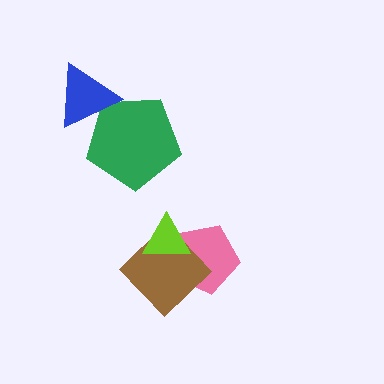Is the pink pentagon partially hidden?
Yes, it is partially covered by another shape.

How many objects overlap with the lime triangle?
2 objects overlap with the lime triangle.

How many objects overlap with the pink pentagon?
2 objects overlap with the pink pentagon.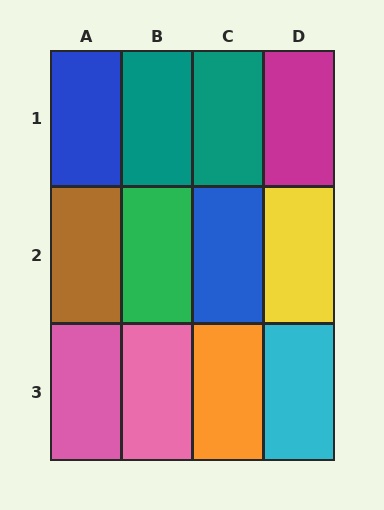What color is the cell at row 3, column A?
Pink.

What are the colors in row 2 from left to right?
Brown, green, blue, yellow.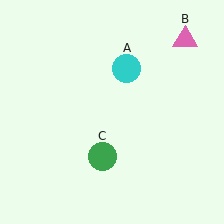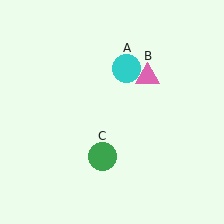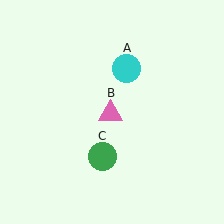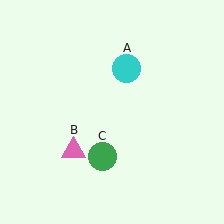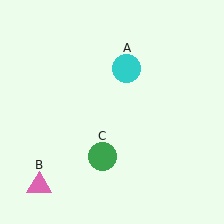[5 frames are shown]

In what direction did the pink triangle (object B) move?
The pink triangle (object B) moved down and to the left.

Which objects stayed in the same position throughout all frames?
Cyan circle (object A) and green circle (object C) remained stationary.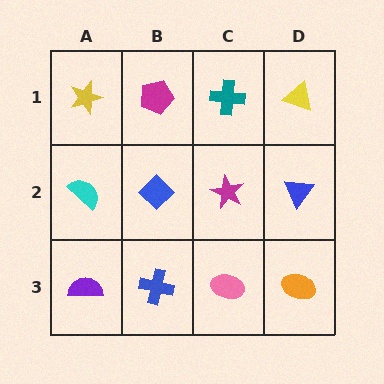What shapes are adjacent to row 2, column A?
A yellow star (row 1, column A), a purple semicircle (row 3, column A), a blue diamond (row 2, column B).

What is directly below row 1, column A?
A cyan semicircle.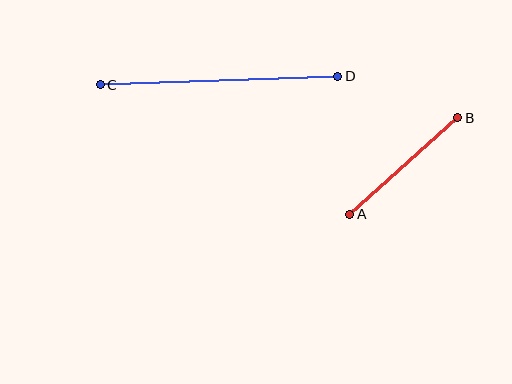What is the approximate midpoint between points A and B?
The midpoint is at approximately (404, 166) pixels.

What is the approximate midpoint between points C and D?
The midpoint is at approximately (219, 80) pixels.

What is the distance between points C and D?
The distance is approximately 238 pixels.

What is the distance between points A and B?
The distance is approximately 145 pixels.